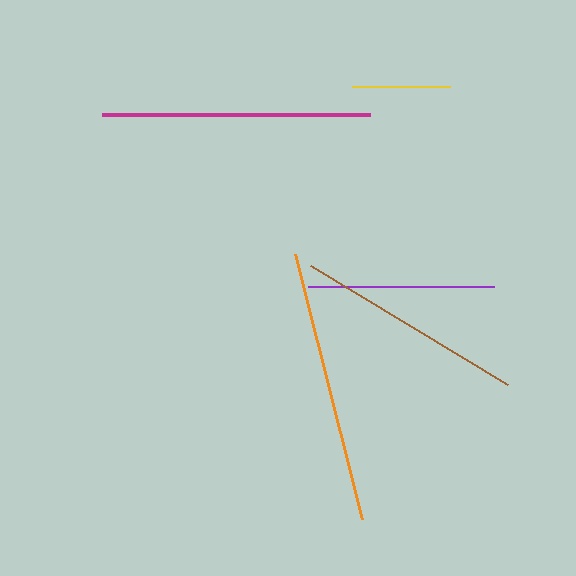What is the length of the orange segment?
The orange segment is approximately 273 pixels long.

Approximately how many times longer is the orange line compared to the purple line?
The orange line is approximately 1.5 times the length of the purple line.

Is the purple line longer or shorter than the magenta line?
The magenta line is longer than the purple line.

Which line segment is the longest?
The orange line is the longest at approximately 273 pixels.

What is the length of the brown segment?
The brown segment is approximately 231 pixels long.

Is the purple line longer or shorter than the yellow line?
The purple line is longer than the yellow line.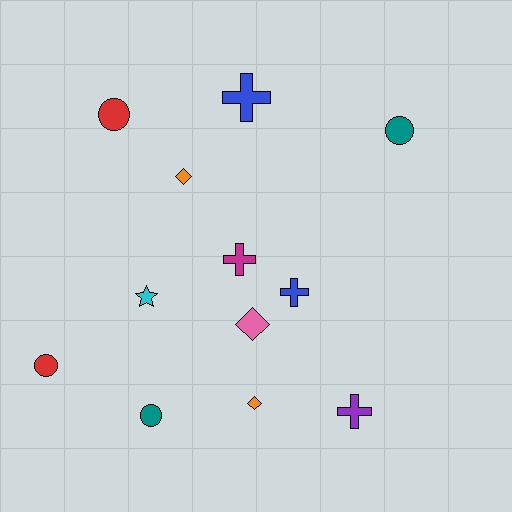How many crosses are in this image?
There are 4 crosses.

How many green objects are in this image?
There are no green objects.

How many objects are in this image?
There are 12 objects.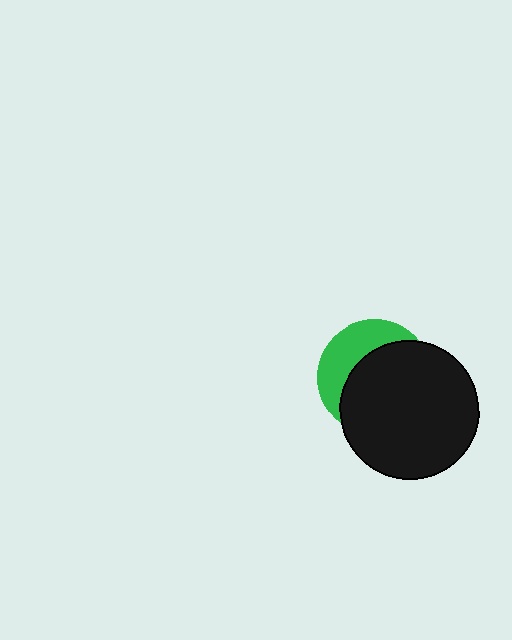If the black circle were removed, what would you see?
You would see the complete green circle.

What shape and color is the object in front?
The object in front is a black circle.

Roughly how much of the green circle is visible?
A small part of it is visible (roughly 36%).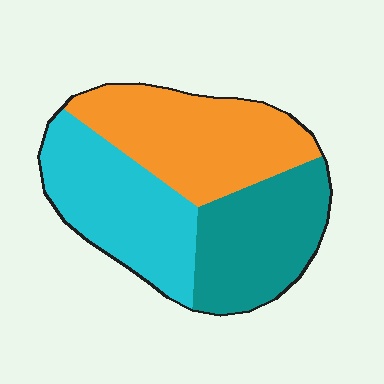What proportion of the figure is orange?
Orange covers around 35% of the figure.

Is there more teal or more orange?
Orange.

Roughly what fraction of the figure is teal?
Teal takes up between a sixth and a third of the figure.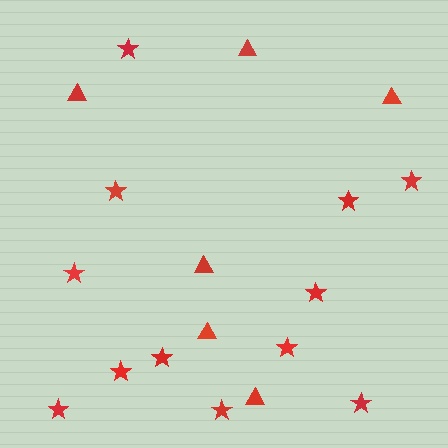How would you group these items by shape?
There are 2 groups: one group of stars (12) and one group of triangles (6).